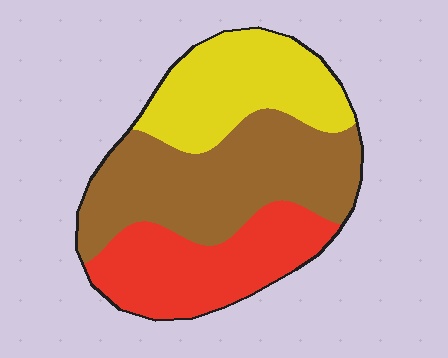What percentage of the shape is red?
Red covers 29% of the shape.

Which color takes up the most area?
Brown, at roughly 45%.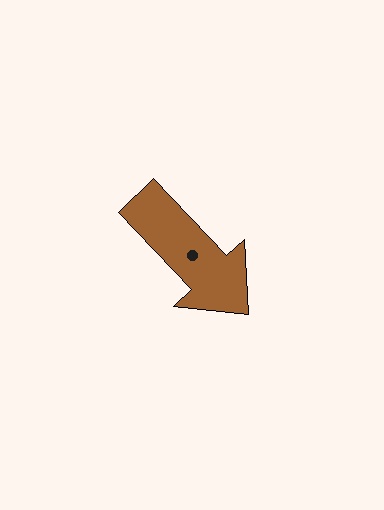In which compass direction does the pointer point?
Southeast.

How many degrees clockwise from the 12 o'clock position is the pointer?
Approximately 137 degrees.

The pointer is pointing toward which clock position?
Roughly 5 o'clock.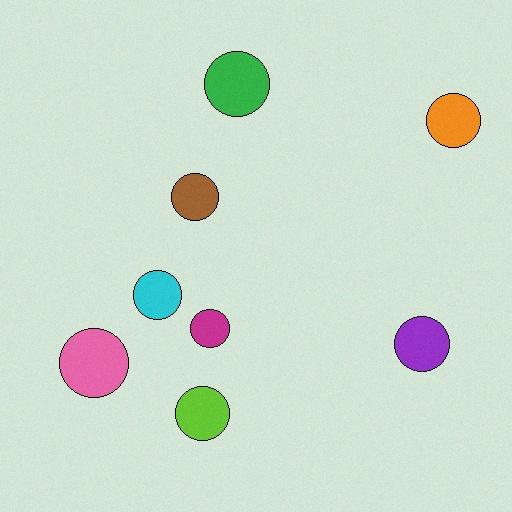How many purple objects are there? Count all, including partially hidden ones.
There is 1 purple object.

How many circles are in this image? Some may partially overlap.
There are 8 circles.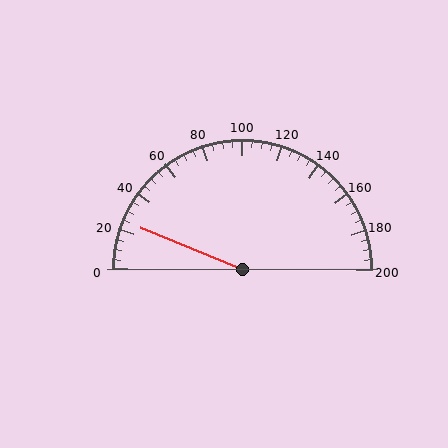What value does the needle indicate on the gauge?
The needle indicates approximately 25.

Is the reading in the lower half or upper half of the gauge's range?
The reading is in the lower half of the range (0 to 200).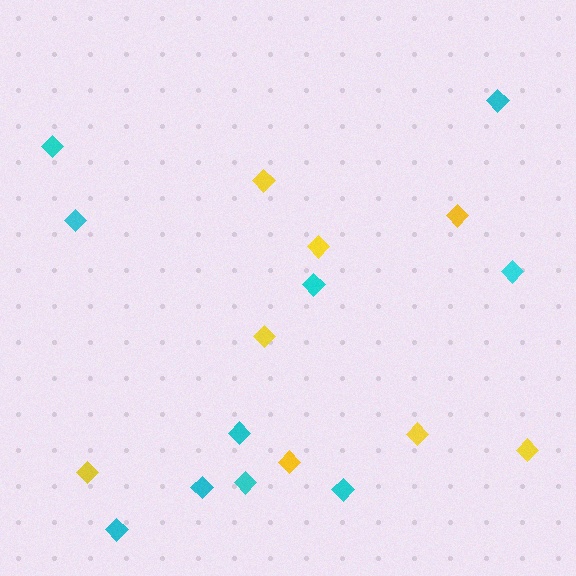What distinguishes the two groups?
There are 2 groups: one group of yellow diamonds (8) and one group of cyan diamonds (10).